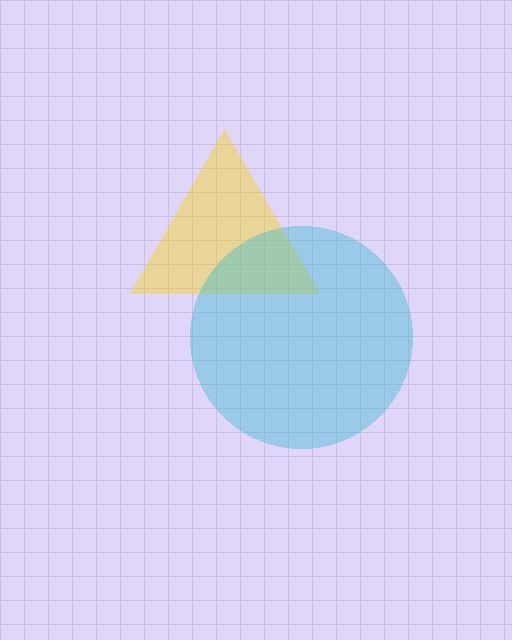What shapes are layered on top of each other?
The layered shapes are: a yellow triangle, a cyan circle.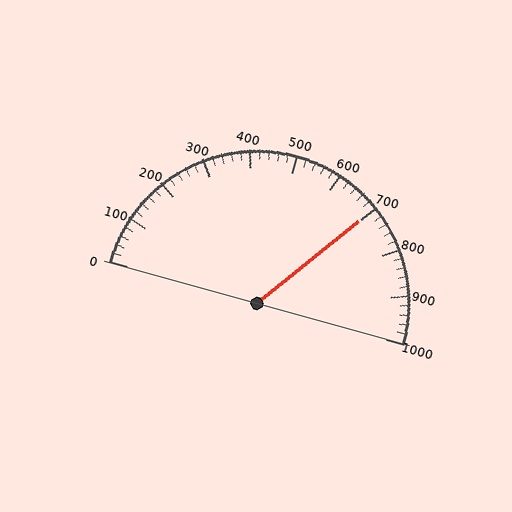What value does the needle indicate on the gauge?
The needle indicates approximately 700.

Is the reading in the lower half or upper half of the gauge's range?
The reading is in the upper half of the range (0 to 1000).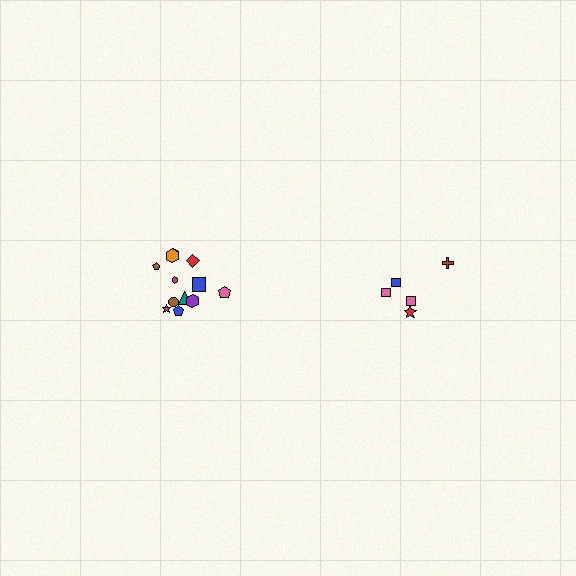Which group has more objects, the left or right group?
The left group.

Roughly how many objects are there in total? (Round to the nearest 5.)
Roughly 15 objects in total.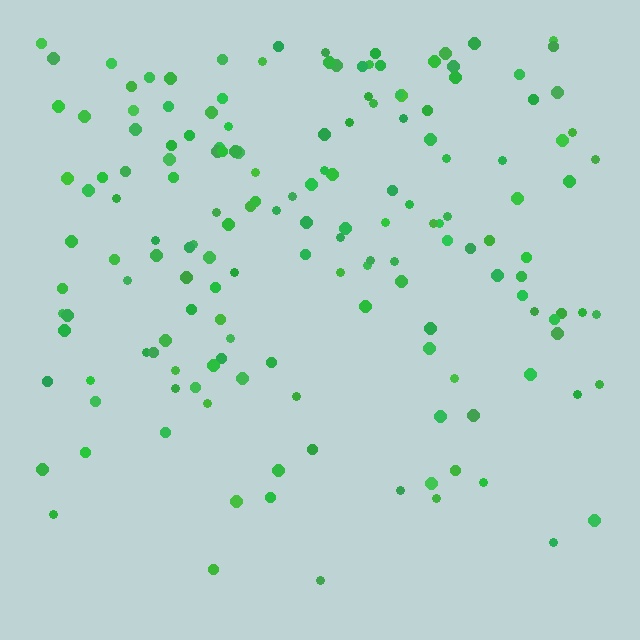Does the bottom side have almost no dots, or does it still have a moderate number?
Still a moderate number, just noticeably fewer than the top.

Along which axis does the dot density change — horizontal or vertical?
Vertical.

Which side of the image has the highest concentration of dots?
The top.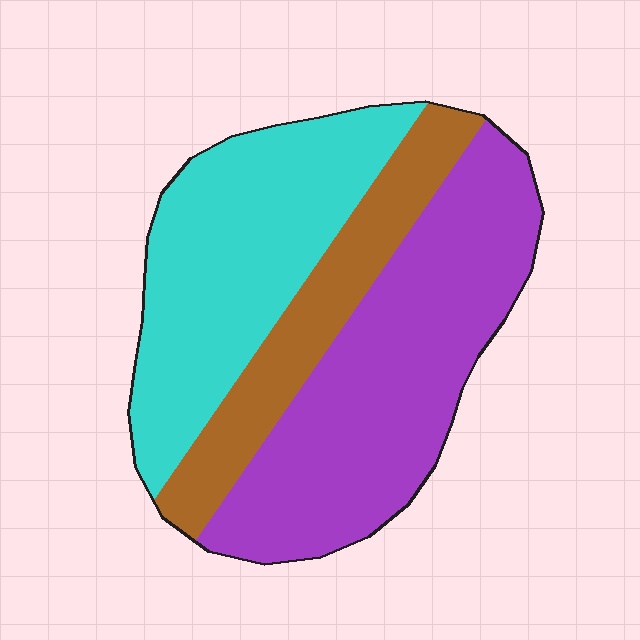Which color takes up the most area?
Purple, at roughly 45%.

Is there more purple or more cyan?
Purple.